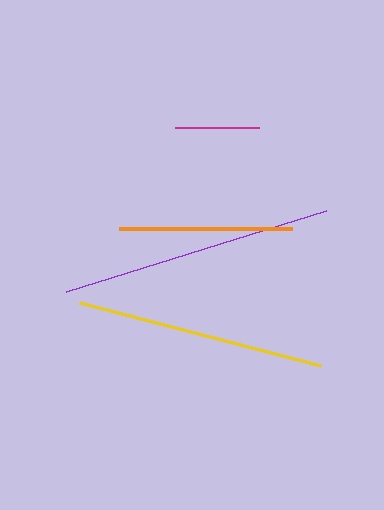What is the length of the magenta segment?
The magenta segment is approximately 84 pixels long.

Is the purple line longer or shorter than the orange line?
The purple line is longer than the orange line.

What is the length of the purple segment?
The purple segment is approximately 272 pixels long.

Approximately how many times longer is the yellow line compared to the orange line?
The yellow line is approximately 1.4 times the length of the orange line.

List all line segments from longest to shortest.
From longest to shortest: purple, yellow, orange, magenta.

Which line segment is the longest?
The purple line is the longest at approximately 272 pixels.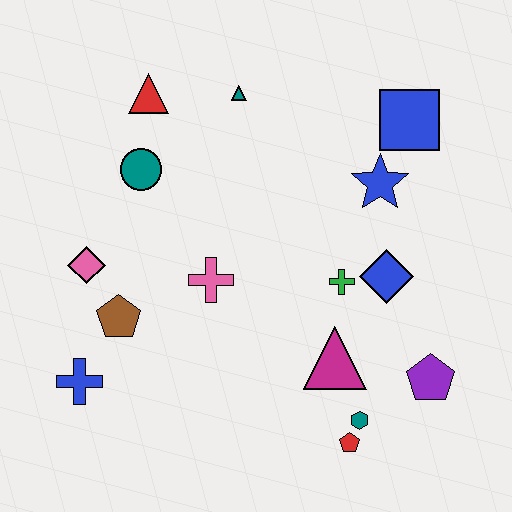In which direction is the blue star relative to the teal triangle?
The blue star is to the right of the teal triangle.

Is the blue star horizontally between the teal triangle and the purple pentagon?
Yes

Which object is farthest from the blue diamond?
The blue cross is farthest from the blue diamond.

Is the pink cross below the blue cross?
No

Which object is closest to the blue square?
The blue star is closest to the blue square.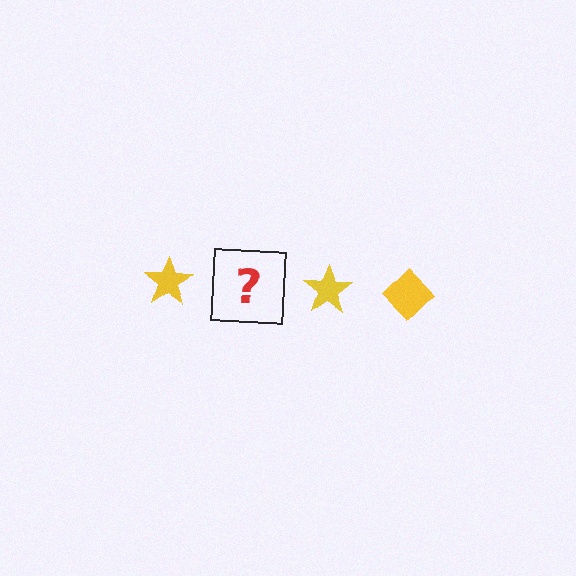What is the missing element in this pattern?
The missing element is a yellow diamond.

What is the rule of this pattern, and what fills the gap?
The rule is that the pattern cycles through star, diamond shapes in yellow. The gap should be filled with a yellow diamond.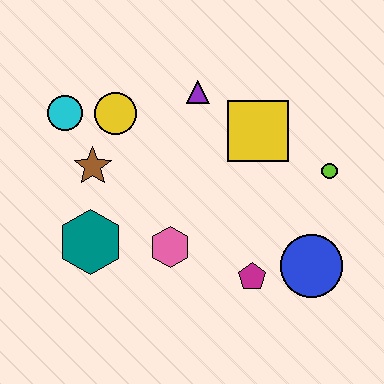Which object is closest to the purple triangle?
The yellow square is closest to the purple triangle.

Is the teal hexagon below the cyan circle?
Yes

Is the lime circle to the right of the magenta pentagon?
Yes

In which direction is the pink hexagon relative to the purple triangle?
The pink hexagon is below the purple triangle.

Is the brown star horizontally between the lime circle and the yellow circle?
No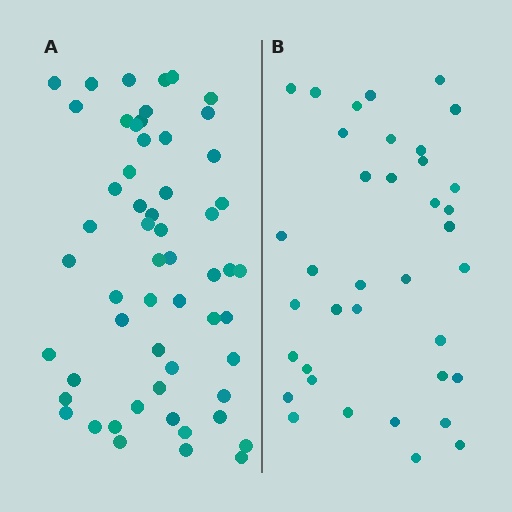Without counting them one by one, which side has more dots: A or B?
Region A (the left region) has more dots.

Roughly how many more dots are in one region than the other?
Region A has approximately 20 more dots than region B.